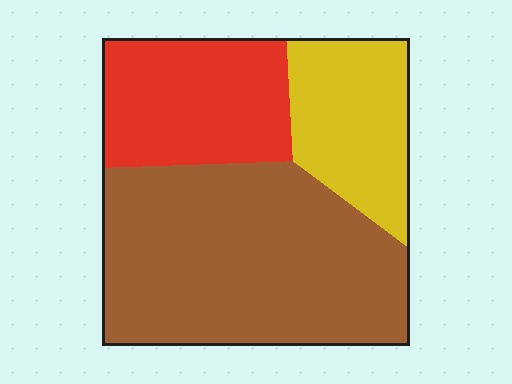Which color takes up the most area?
Brown, at roughly 55%.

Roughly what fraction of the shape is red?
Red covers 25% of the shape.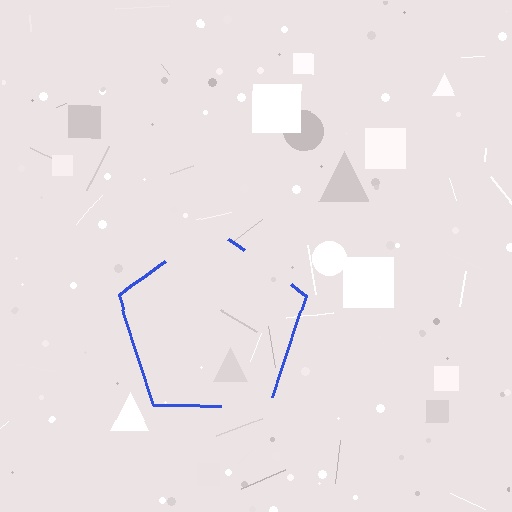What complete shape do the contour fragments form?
The contour fragments form a pentagon.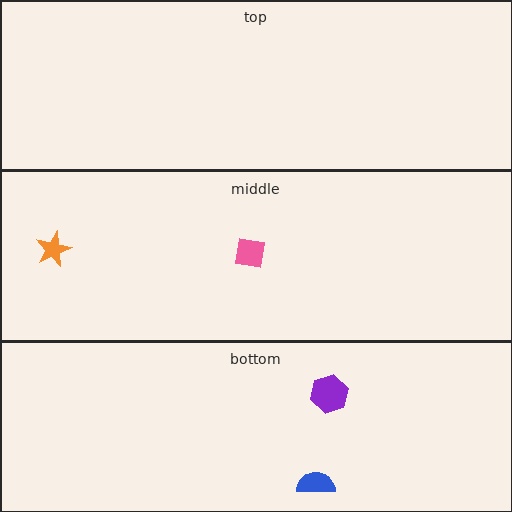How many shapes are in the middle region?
2.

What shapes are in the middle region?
The pink square, the orange star.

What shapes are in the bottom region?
The purple hexagon, the blue semicircle.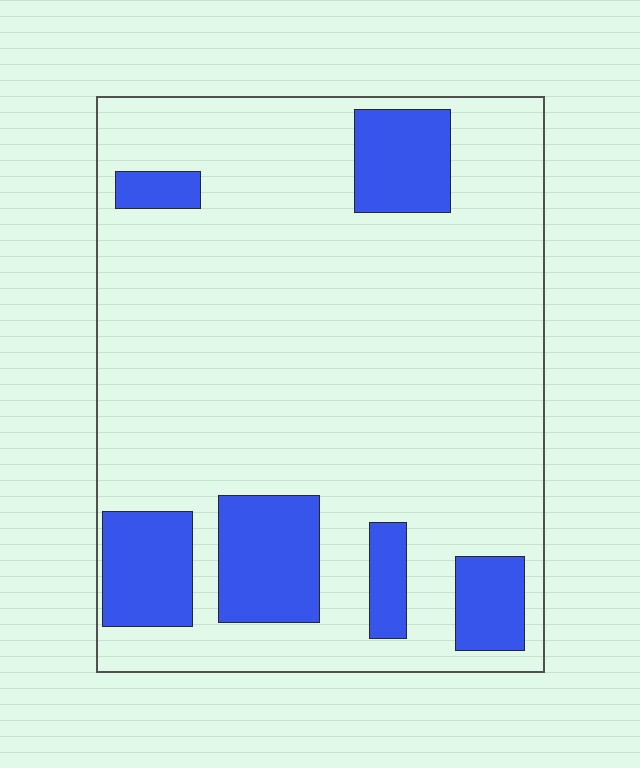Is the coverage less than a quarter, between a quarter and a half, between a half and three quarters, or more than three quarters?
Less than a quarter.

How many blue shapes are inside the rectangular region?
6.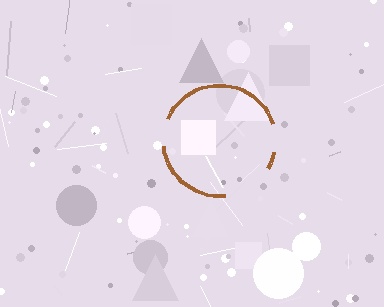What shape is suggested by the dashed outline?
The dashed outline suggests a circle.